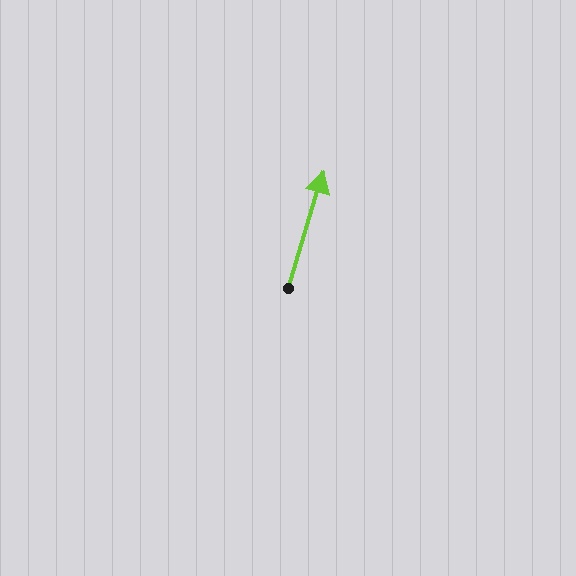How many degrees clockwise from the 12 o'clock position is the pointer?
Approximately 17 degrees.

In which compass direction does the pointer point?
North.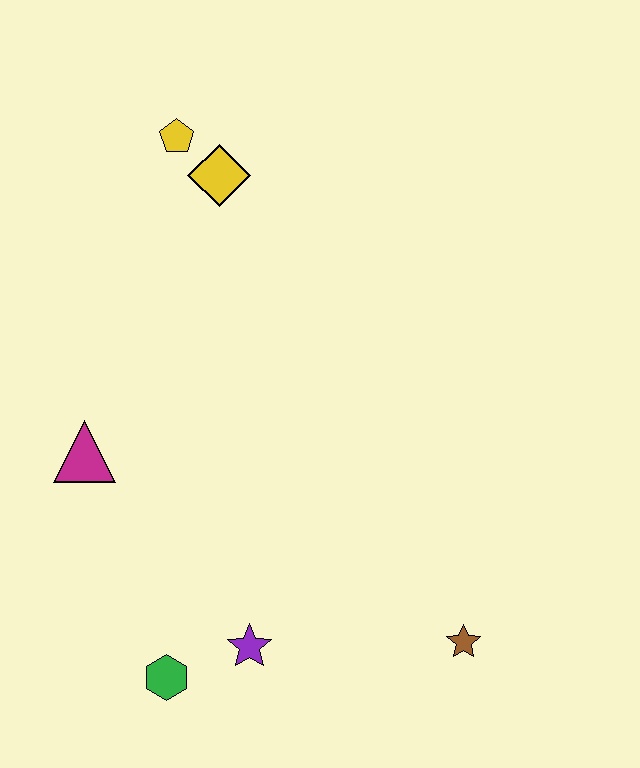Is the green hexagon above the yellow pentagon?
No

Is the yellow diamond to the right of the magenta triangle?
Yes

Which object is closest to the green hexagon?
The purple star is closest to the green hexagon.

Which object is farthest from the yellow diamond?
The brown star is farthest from the yellow diamond.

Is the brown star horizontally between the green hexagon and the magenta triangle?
No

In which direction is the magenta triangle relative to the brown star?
The magenta triangle is to the left of the brown star.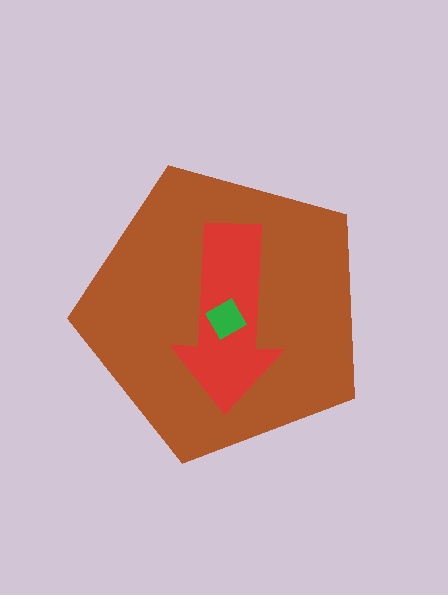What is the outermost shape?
The brown pentagon.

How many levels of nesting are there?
3.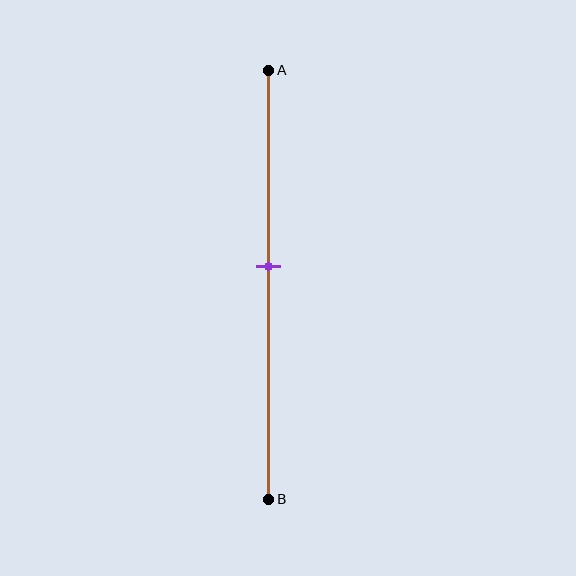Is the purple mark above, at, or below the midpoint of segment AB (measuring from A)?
The purple mark is above the midpoint of segment AB.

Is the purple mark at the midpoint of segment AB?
No, the mark is at about 45% from A, not at the 50% midpoint.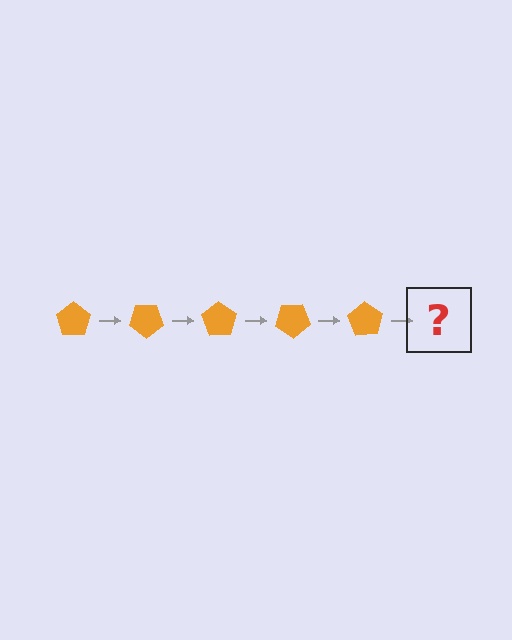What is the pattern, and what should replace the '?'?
The pattern is that the pentagon rotates 35 degrees each step. The '?' should be an orange pentagon rotated 175 degrees.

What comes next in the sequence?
The next element should be an orange pentagon rotated 175 degrees.